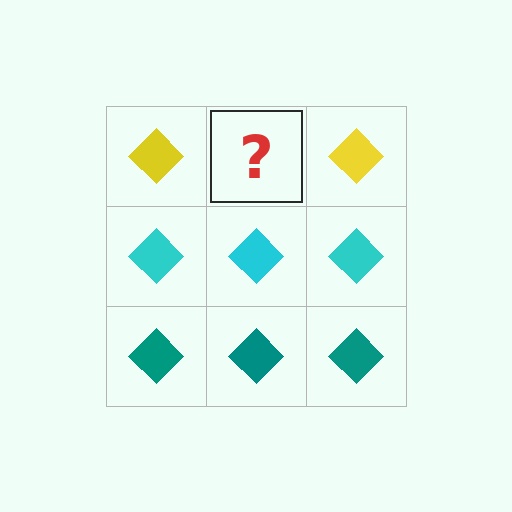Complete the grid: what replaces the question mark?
The question mark should be replaced with a yellow diamond.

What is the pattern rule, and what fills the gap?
The rule is that each row has a consistent color. The gap should be filled with a yellow diamond.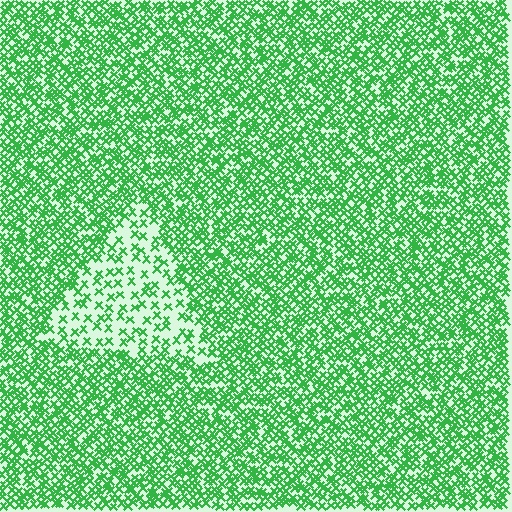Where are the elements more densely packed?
The elements are more densely packed outside the triangle boundary.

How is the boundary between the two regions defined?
The boundary is defined by a change in element density (approximately 2.5x ratio). All elements are the same color, size, and shape.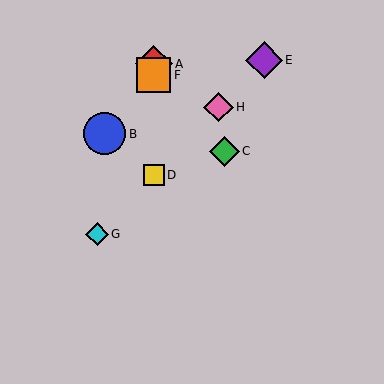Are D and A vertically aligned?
Yes, both are at x≈154.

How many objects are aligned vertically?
3 objects (A, D, F) are aligned vertically.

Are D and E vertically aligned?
No, D is at x≈154 and E is at x≈264.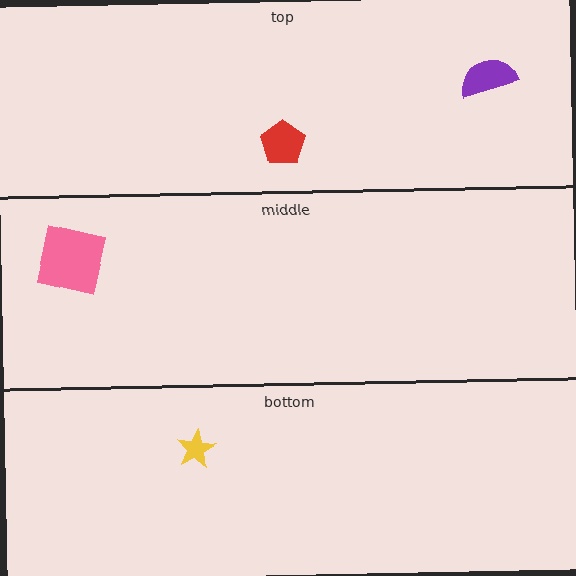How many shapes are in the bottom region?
1.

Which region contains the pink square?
The middle region.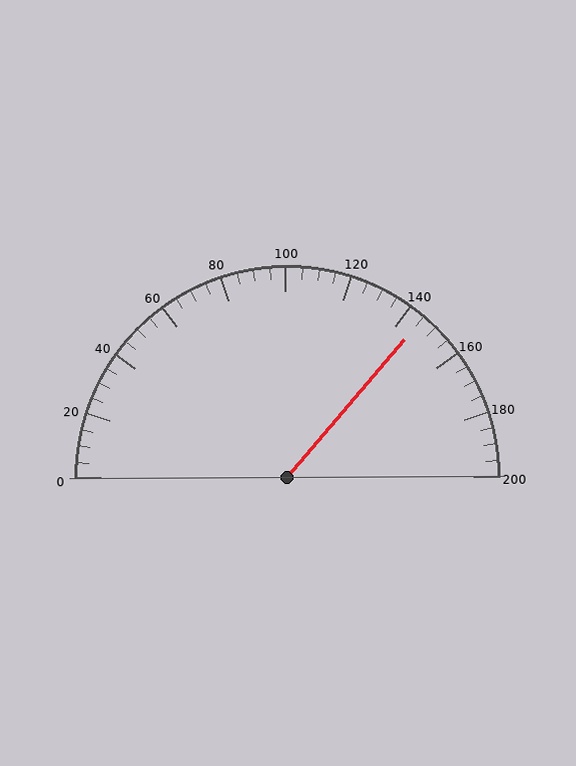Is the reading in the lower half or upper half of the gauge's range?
The reading is in the upper half of the range (0 to 200).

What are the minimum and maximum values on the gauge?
The gauge ranges from 0 to 200.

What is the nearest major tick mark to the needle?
The nearest major tick mark is 140.